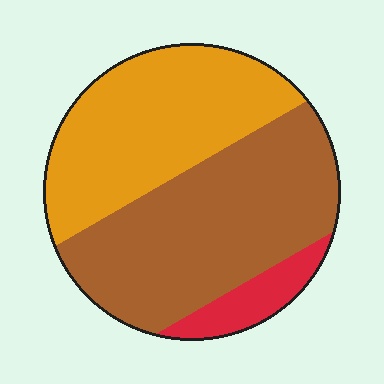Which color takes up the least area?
Red, at roughly 10%.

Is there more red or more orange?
Orange.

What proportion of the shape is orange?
Orange takes up about two fifths (2/5) of the shape.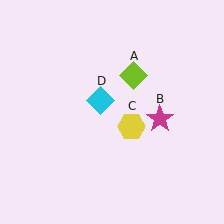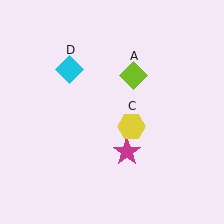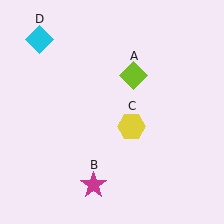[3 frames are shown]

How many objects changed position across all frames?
2 objects changed position: magenta star (object B), cyan diamond (object D).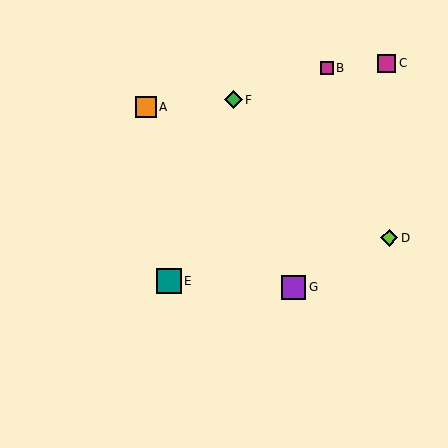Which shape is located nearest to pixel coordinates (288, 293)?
The purple square (labeled G) at (294, 287) is nearest to that location.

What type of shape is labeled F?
Shape F is a green diamond.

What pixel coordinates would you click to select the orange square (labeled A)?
Click at (146, 107) to select the orange square A.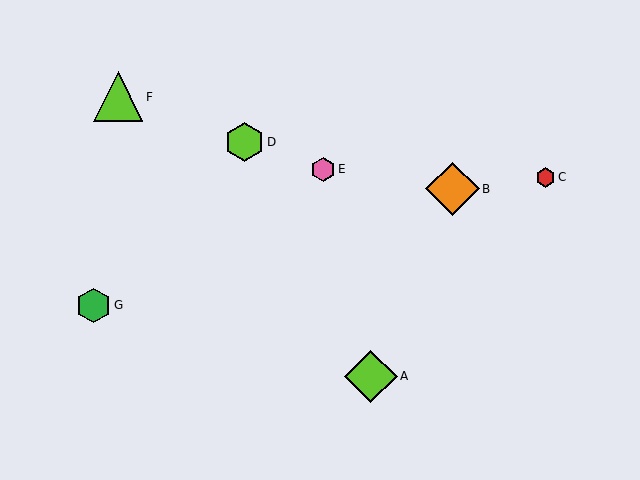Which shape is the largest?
The orange diamond (labeled B) is the largest.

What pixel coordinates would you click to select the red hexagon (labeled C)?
Click at (545, 177) to select the red hexagon C.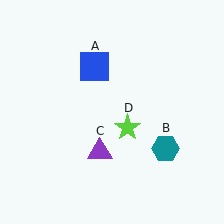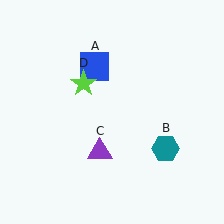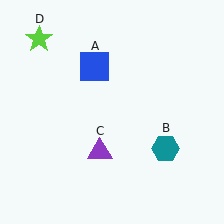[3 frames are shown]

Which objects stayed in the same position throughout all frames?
Blue square (object A) and teal hexagon (object B) and purple triangle (object C) remained stationary.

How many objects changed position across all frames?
1 object changed position: lime star (object D).